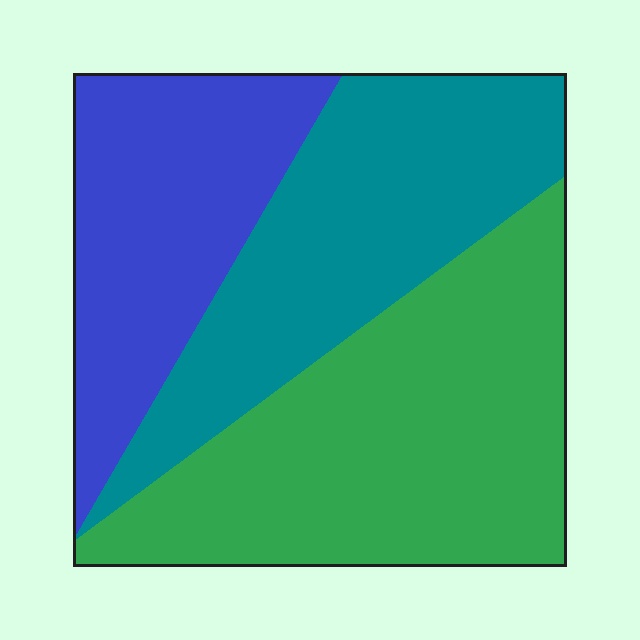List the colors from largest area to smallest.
From largest to smallest: green, teal, blue.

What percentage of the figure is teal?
Teal covers about 30% of the figure.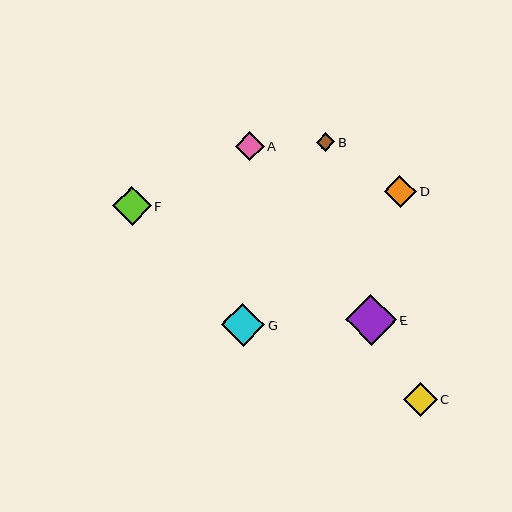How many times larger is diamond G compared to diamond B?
Diamond G is approximately 2.3 times the size of diamond B.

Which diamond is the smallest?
Diamond B is the smallest with a size of approximately 19 pixels.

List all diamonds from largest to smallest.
From largest to smallest: E, G, F, C, D, A, B.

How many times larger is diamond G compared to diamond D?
Diamond G is approximately 1.3 times the size of diamond D.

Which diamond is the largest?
Diamond E is the largest with a size of approximately 51 pixels.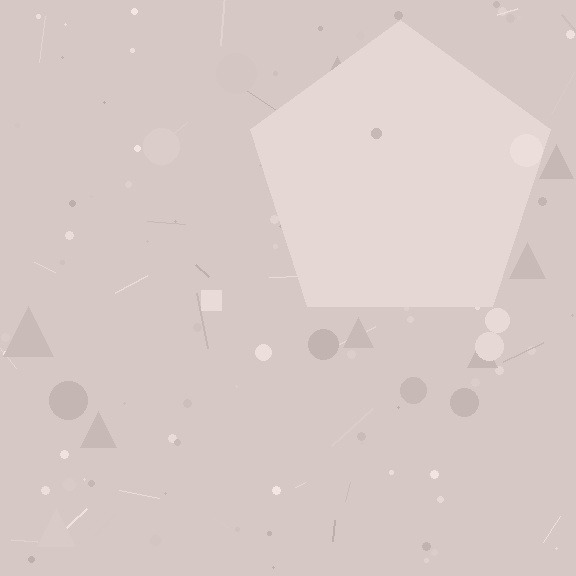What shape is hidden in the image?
A pentagon is hidden in the image.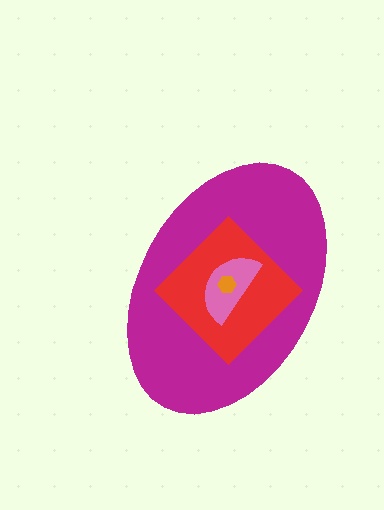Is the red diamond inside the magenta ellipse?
Yes.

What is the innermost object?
The orange hexagon.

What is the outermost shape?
The magenta ellipse.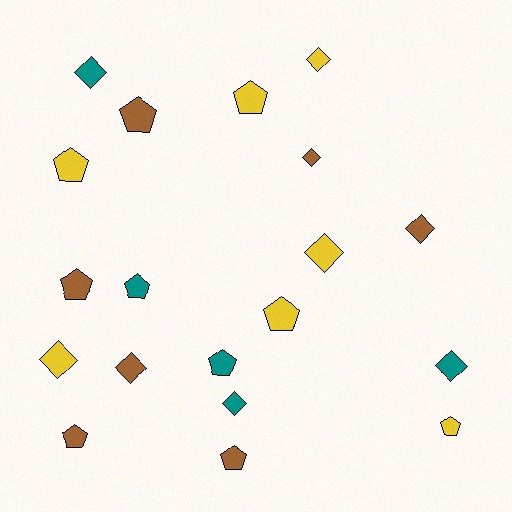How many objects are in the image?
There are 19 objects.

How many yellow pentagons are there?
There are 4 yellow pentagons.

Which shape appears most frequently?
Pentagon, with 10 objects.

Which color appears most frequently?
Yellow, with 7 objects.